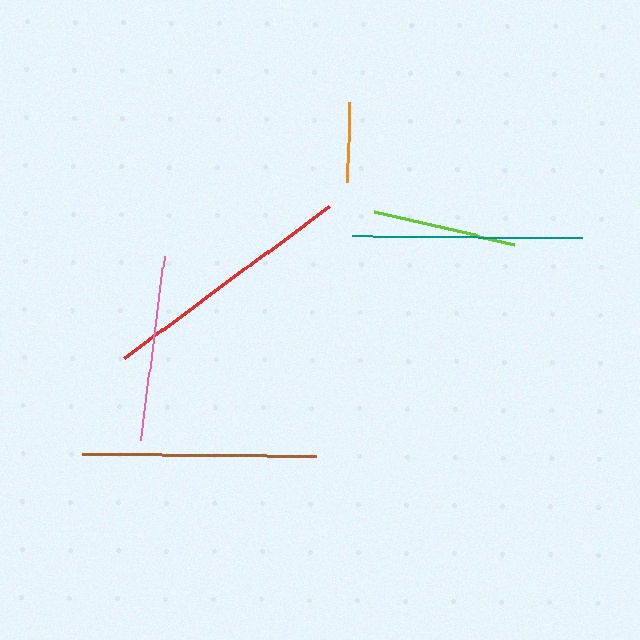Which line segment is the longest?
The red line is the longest at approximately 255 pixels.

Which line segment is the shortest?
The orange line is the shortest at approximately 80 pixels.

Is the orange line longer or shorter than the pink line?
The pink line is longer than the orange line.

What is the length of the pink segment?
The pink segment is approximately 187 pixels long.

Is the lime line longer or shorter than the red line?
The red line is longer than the lime line.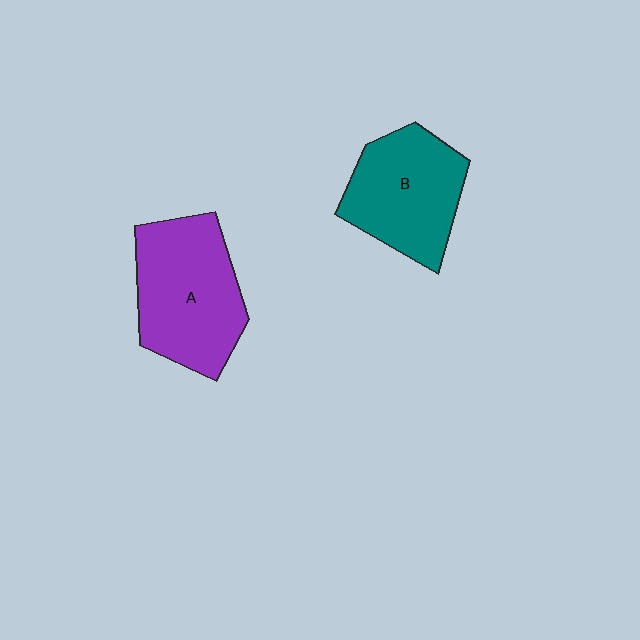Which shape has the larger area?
Shape A (purple).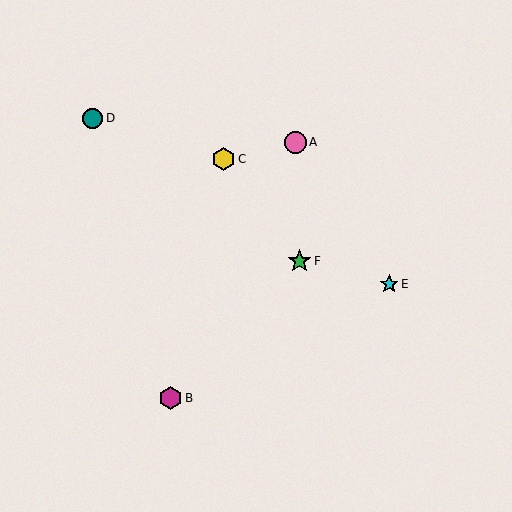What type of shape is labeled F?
Shape F is a green star.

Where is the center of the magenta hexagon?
The center of the magenta hexagon is at (171, 398).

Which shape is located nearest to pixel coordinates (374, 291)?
The cyan star (labeled E) at (389, 284) is nearest to that location.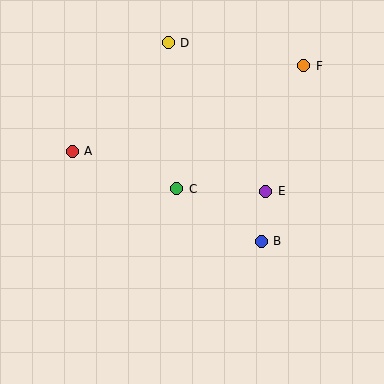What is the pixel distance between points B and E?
The distance between B and E is 50 pixels.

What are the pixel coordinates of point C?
Point C is at (177, 189).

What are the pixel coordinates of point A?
Point A is at (72, 151).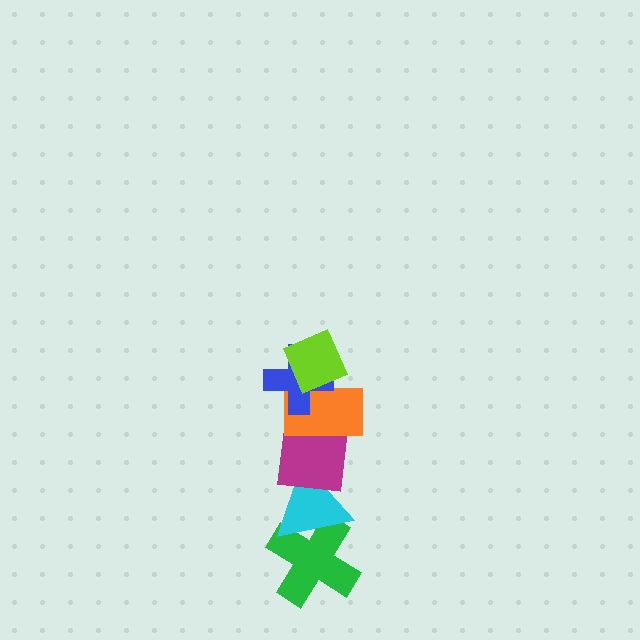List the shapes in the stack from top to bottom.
From top to bottom: the lime diamond, the blue cross, the orange rectangle, the magenta square, the cyan triangle, the green cross.